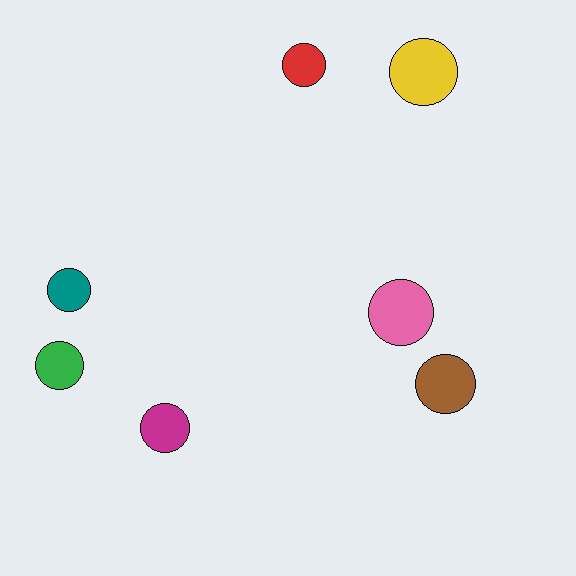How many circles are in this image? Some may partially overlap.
There are 7 circles.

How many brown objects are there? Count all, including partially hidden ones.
There is 1 brown object.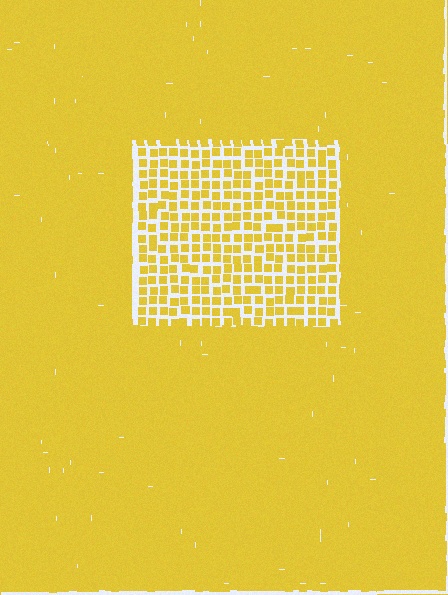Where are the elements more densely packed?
The elements are more densely packed outside the rectangle boundary.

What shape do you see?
I see a rectangle.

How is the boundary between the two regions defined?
The boundary is defined by a change in element density (approximately 2.3x ratio). All elements are the same color, size, and shape.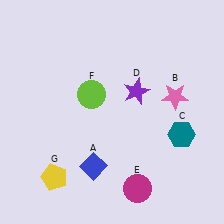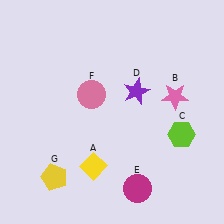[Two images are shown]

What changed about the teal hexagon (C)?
In Image 1, C is teal. In Image 2, it changed to lime.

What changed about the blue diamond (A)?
In Image 1, A is blue. In Image 2, it changed to yellow.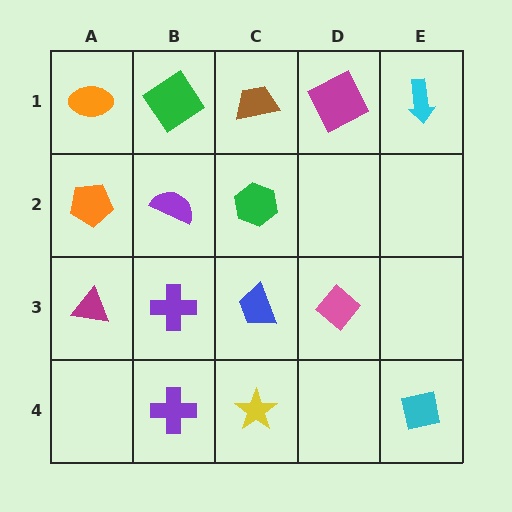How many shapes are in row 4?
3 shapes.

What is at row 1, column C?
A brown trapezoid.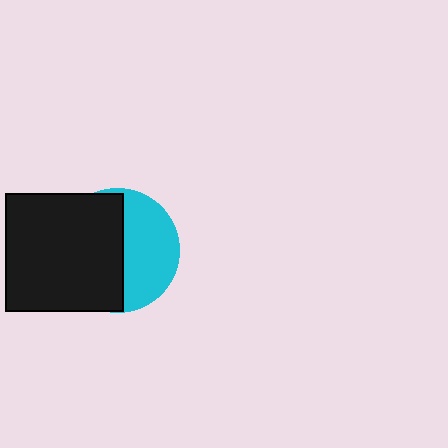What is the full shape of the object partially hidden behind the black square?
The partially hidden object is a cyan circle.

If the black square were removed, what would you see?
You would see the complete cyan circle.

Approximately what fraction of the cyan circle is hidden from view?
Roughly 55% of the cyan circle is hidden behind the black square.